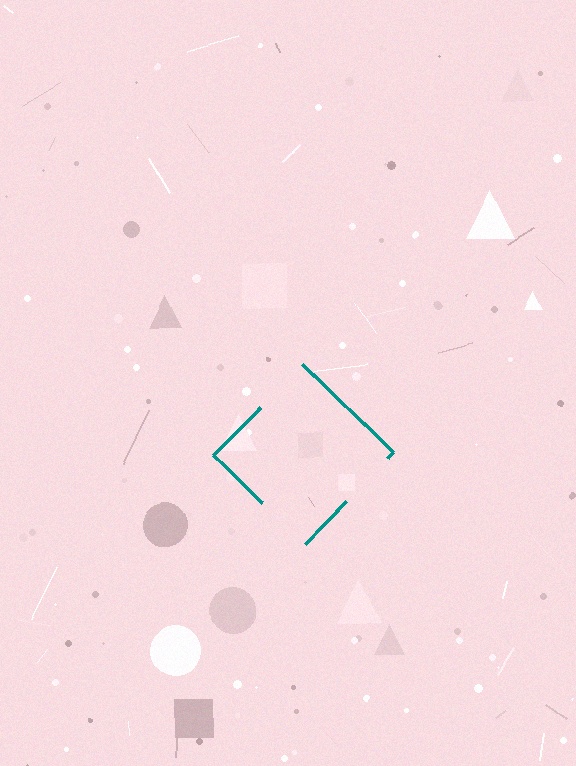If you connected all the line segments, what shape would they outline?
They would outline a diamond.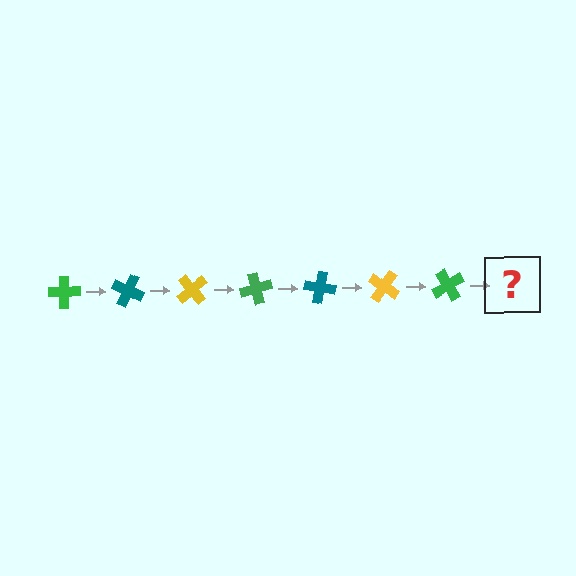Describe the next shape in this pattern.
It should be a teal cross, rotated 175 degrees from the start.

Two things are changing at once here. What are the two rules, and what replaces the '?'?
The two rules are that it rotates 25 degrees each step and the color cycles through green, teal, and yellow. The '?' should be a teal cross, rotated 175 degrees from the start.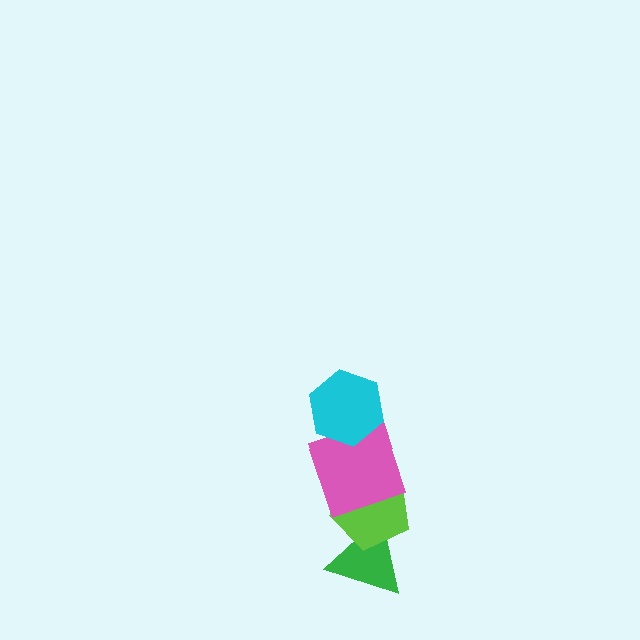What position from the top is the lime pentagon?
The lime pentagon is 3rd from the top.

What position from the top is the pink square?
The pink square is 2nd from the top.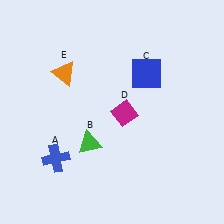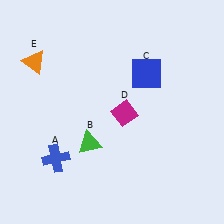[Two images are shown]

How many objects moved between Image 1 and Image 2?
1 object moved between the two images.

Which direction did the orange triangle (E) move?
The orange triangle (E) moved left.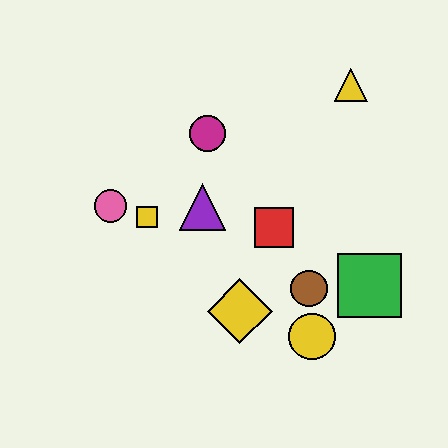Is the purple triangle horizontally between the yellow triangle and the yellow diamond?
No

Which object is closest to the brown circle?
The yellow circle is closest to the brown circle.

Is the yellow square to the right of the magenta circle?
No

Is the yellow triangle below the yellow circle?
No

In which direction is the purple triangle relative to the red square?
The purple triangle is to the left of the red square.